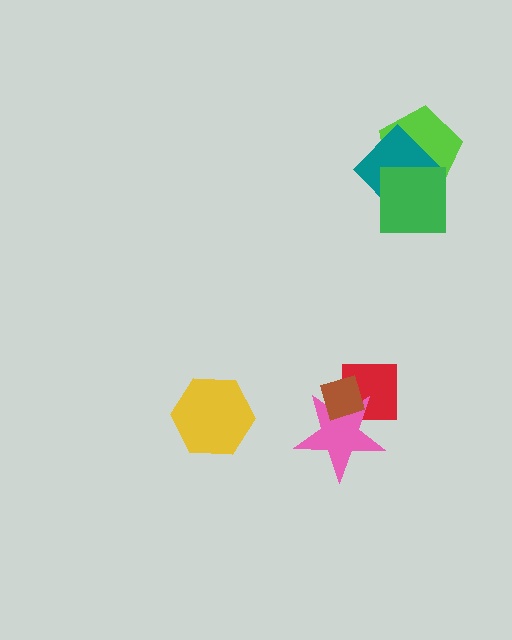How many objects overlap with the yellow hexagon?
0 objects overlap with the yellow hexagon.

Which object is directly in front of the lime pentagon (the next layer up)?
The teal diamond is directly in front of the lime pentagon.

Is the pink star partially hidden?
Yes, it is partially covered by another shape.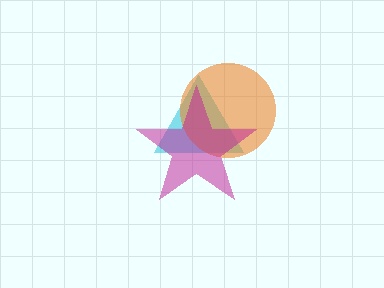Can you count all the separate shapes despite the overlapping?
Yes, there are 3 separate shapes.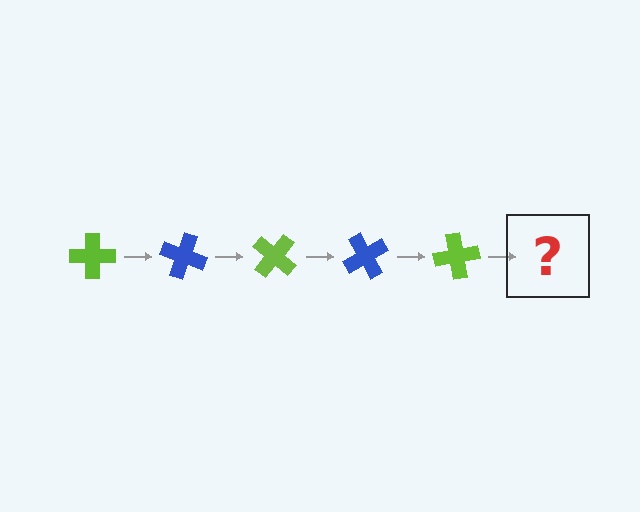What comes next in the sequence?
The next element should be a blue cross, rotated 100 degrees from the start.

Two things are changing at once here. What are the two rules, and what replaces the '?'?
The two rules are that it rotates 20 degrees each step and the color cycles through lime and blue. The '?' should be a blue cross, rotated 100 degrees from the start.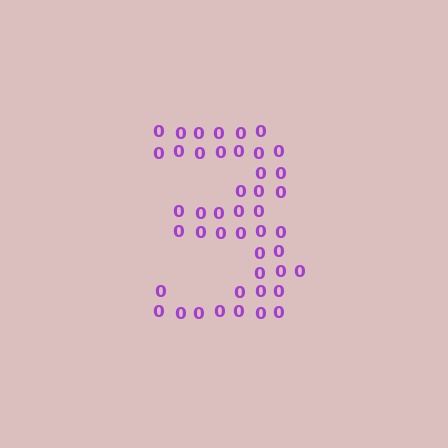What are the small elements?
The small elements are digit 0's.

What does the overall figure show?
The overall figure shows the digit 3.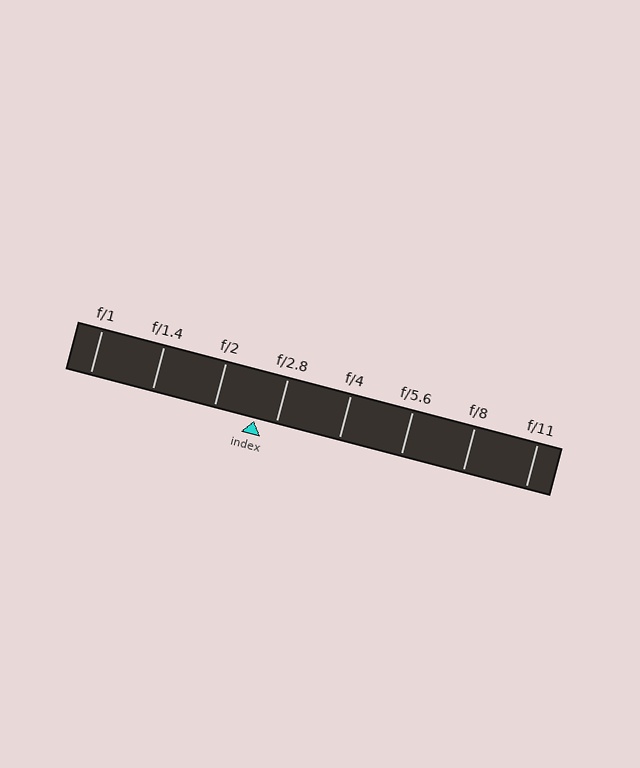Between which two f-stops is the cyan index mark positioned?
The index mark is between f/2 and f/2.8.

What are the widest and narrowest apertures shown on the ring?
The widest aperture shown is f/1 and the narrowest is f/11.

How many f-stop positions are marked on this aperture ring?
There are 8 f-stop positions marked.